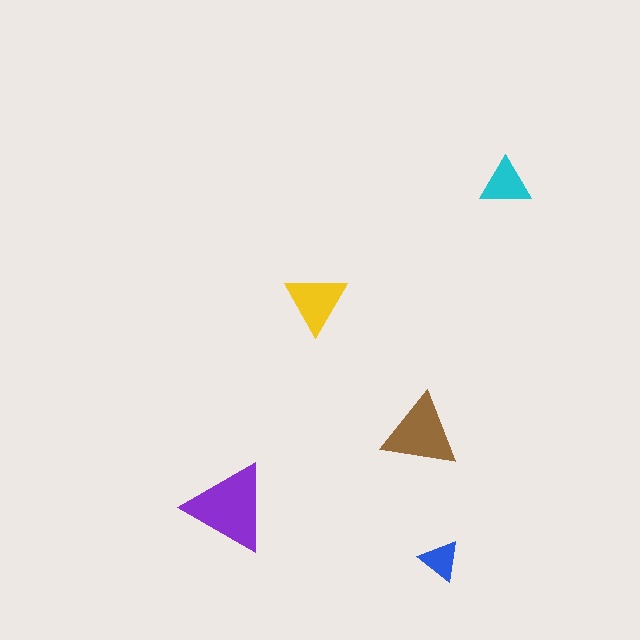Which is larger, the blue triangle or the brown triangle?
The brown one.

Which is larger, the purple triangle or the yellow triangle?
The purple one.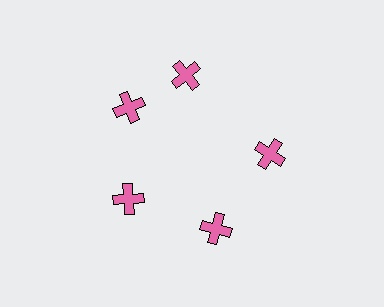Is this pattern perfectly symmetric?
No. The 5 pink crosses are arranged in a ring, but one element near the 1 o'clock position is rotated out of alignment along the ring, breaking the 5-fold rotational symmetry.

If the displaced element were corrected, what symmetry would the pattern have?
It would have 5-fold rotational symmetry — the pattern would map onto itself every 72 degrees.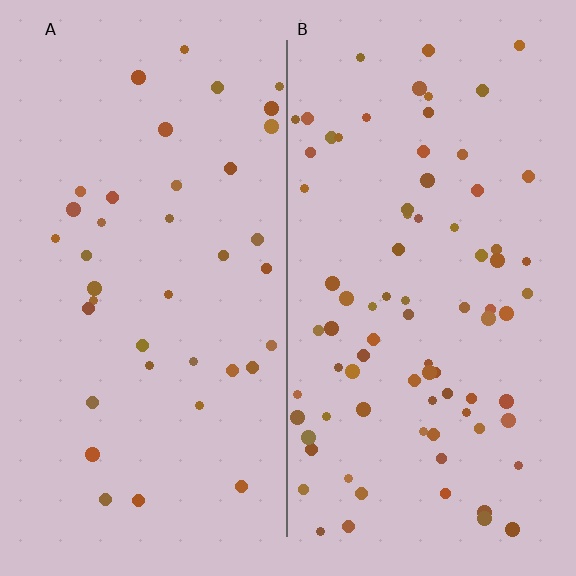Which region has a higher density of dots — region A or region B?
B (the right).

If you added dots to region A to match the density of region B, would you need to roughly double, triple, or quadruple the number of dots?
Approximately double.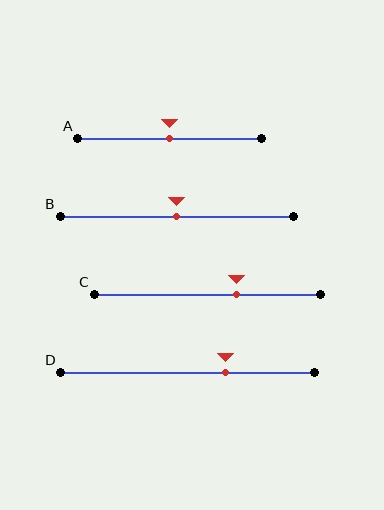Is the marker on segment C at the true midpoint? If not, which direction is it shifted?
No, the marker on segment C is shifted to the right by about 13% of the segment length.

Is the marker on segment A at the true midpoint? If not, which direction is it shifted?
Yes, the marker on segment A is at the true midpoint.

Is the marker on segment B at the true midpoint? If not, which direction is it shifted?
Yes, the marker on segment B is at the true midpoint.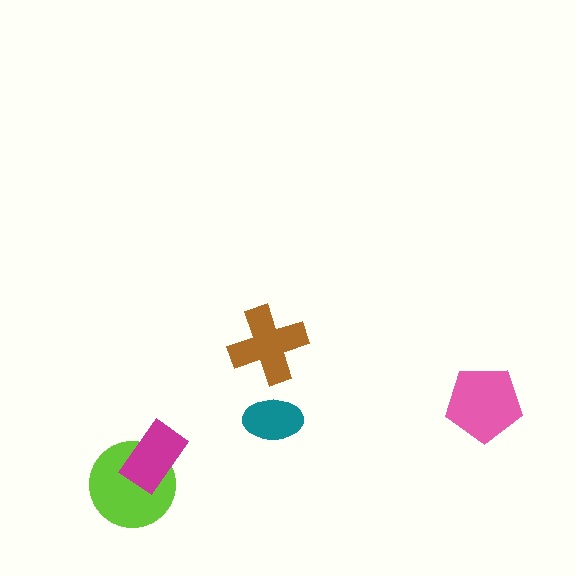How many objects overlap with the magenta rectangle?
1 object overlaps with the magenta rectangle.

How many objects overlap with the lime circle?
1 object overlaps with the lime circle.